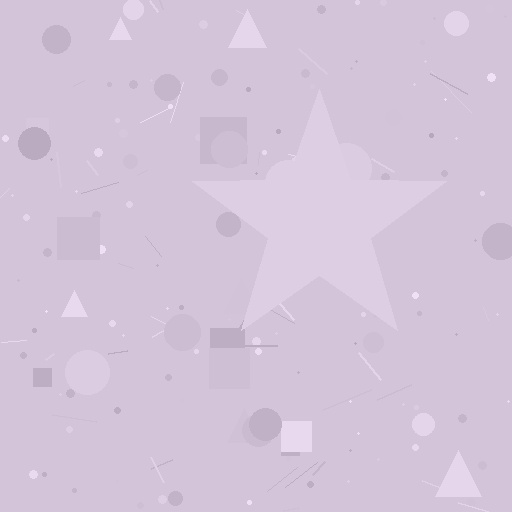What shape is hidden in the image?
A star is hidden in the image.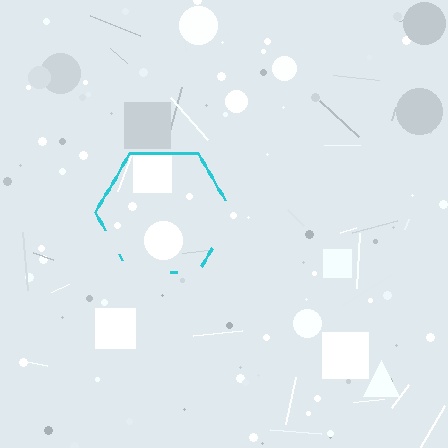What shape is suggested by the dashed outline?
The dashed outline suggests a hexagon.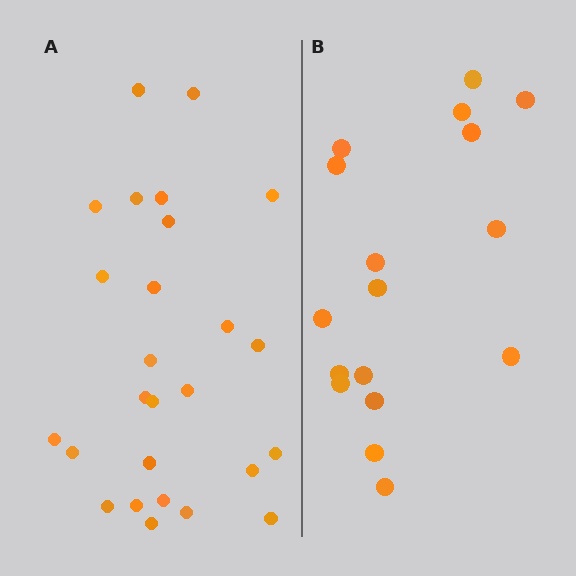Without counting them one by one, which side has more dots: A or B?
Region A (the left region) has more dots.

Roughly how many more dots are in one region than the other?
Region A has roughly 8 or so more dots than region B.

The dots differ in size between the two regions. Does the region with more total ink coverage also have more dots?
No. Region B has more total ink coverage because its dots are larger, but region A actually contains more individual dots. Total area can be misleading — the number of items is what matters here.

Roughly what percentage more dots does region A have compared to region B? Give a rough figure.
About 55% more.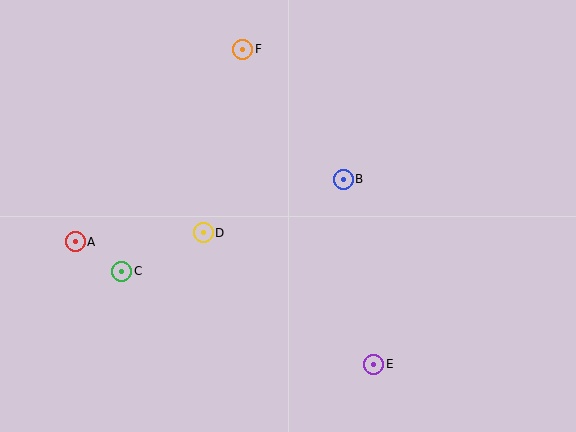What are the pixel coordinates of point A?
Point A is at (75, 242).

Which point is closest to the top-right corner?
Point B is closest to the top-right corner.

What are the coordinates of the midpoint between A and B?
The midpoint between A and B is at (209, 211).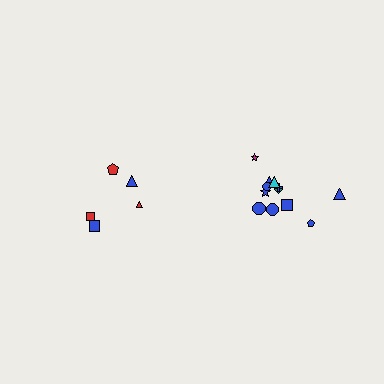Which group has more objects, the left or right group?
The right group.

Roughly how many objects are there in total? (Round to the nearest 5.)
Roughly 15 objects in total.